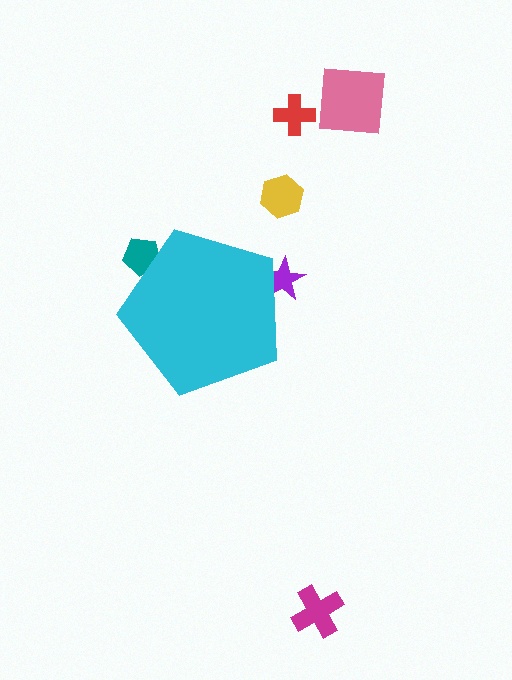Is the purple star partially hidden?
Yes, the purple star is partially hidden behind the cyan pentagon.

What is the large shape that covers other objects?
A cyan pentagon.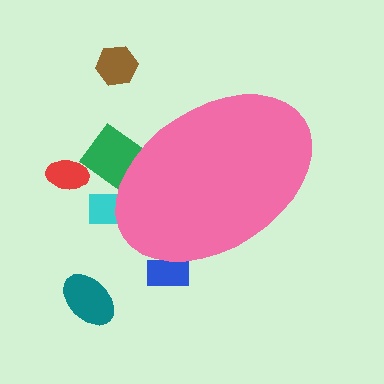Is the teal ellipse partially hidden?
No, the teal ellipse is fully visible.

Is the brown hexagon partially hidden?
No, the brown hexagon is fully visible.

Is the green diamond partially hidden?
Yes, the green diamond is partially hidden behind the pink ellipse.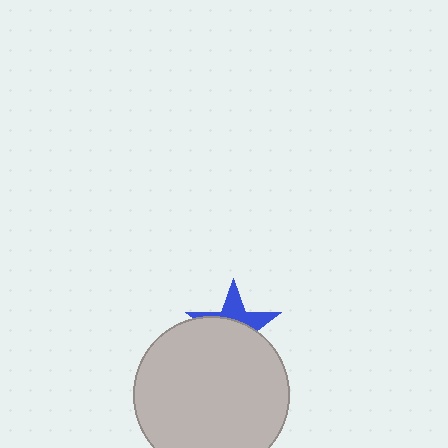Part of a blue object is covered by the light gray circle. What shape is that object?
It is a star.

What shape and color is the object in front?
The object in front is a light gray circle.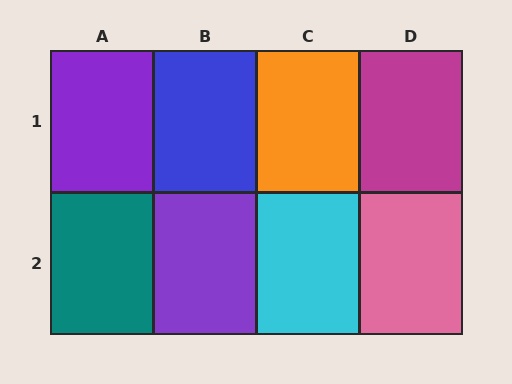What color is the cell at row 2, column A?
Teal.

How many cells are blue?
1 cell is blue.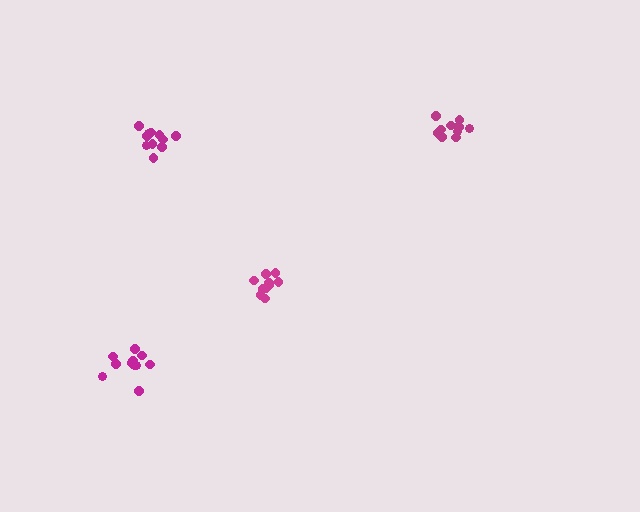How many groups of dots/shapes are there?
There are 4 groups.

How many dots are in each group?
Group 1: 12 dots, Group 2: 11 dots, Group 3: 11 dots, Group 4: 11 dots (45 total).